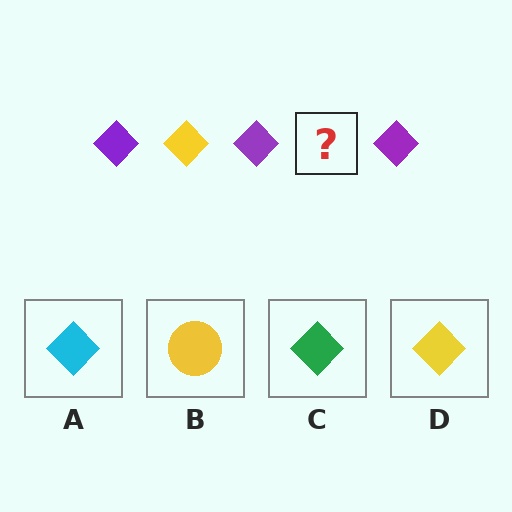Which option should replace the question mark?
Option D.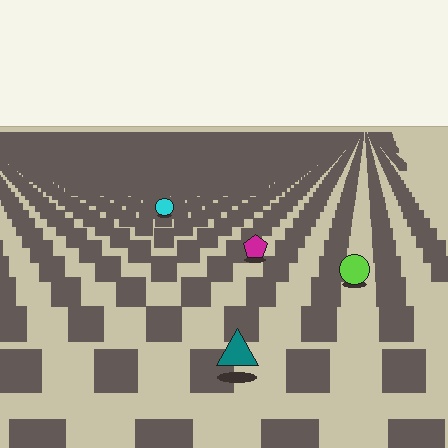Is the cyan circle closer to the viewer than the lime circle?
No. The lime circle is closer — you can tell from the texture gradient: the ground texture is coarser near it.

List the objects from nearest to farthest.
From nearest to farthest: the teal triangle, the lime circle, the magenta pentagon, the cyan circle.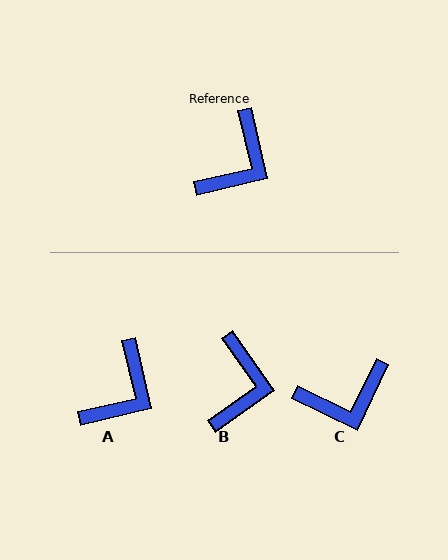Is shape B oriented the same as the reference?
No, it is off by about 22 degrees.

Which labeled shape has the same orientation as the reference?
A.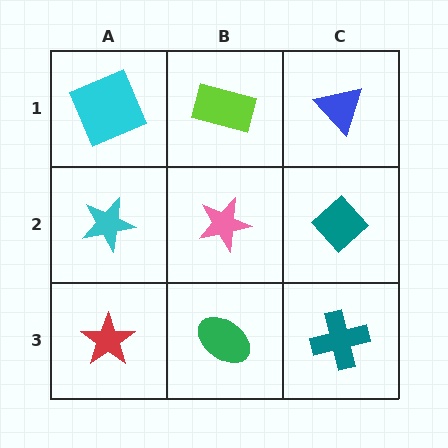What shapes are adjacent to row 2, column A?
A cyan square (row 1, column A), a red star (row 3, column A), a pink star (row 2, column B).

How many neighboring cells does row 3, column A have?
2.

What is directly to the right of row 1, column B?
A blue triangle.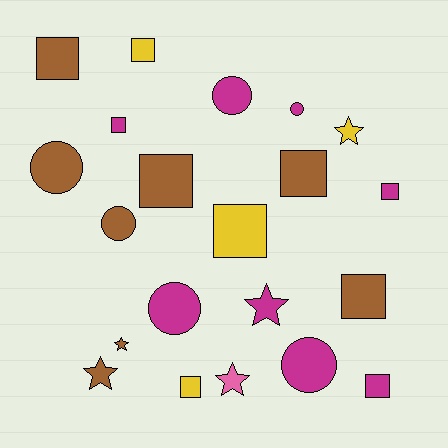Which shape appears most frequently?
Square, with 10 objects.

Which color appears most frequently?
Brown, with 8 objects.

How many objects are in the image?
There are 21 objects.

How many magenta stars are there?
There is 1 magenta star.